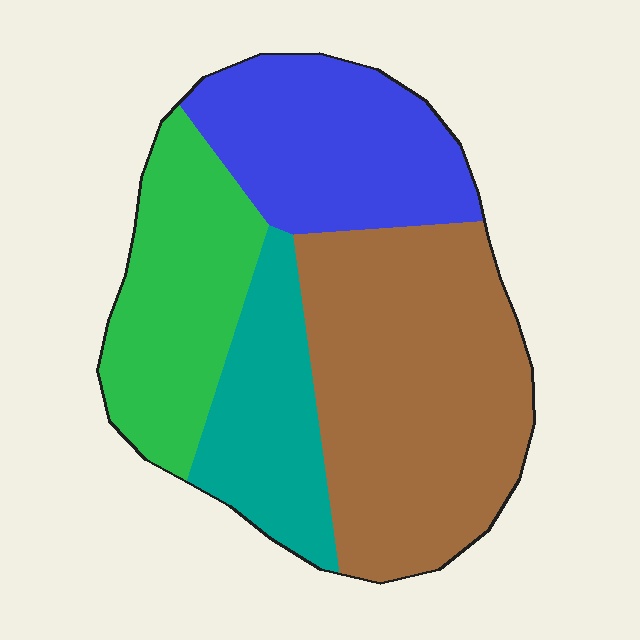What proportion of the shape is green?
Green covers 22% of the shape.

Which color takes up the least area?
Teal, at roughly 15%.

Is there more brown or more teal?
Brown.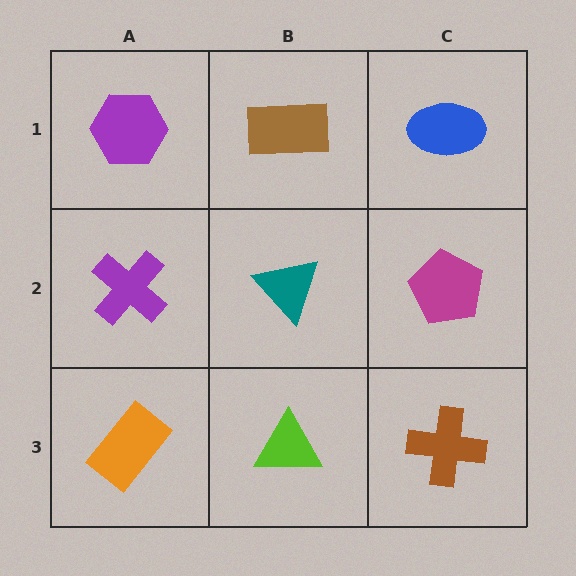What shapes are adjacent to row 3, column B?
A teal triangle (row 2, column B), an orange rectangle (row 3, column A), a brown cross (row 3, column C).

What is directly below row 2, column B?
A lime triangle.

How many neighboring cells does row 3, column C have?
2.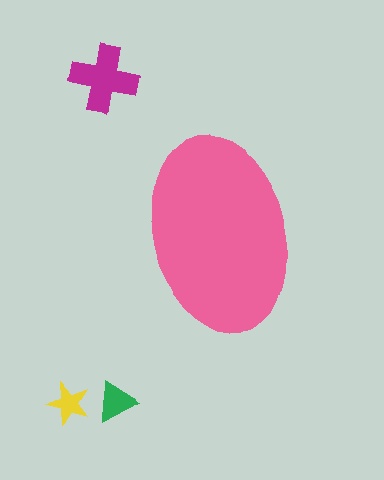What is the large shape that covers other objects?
A pink ellipse.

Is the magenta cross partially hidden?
No, the magenta cross is fully visible.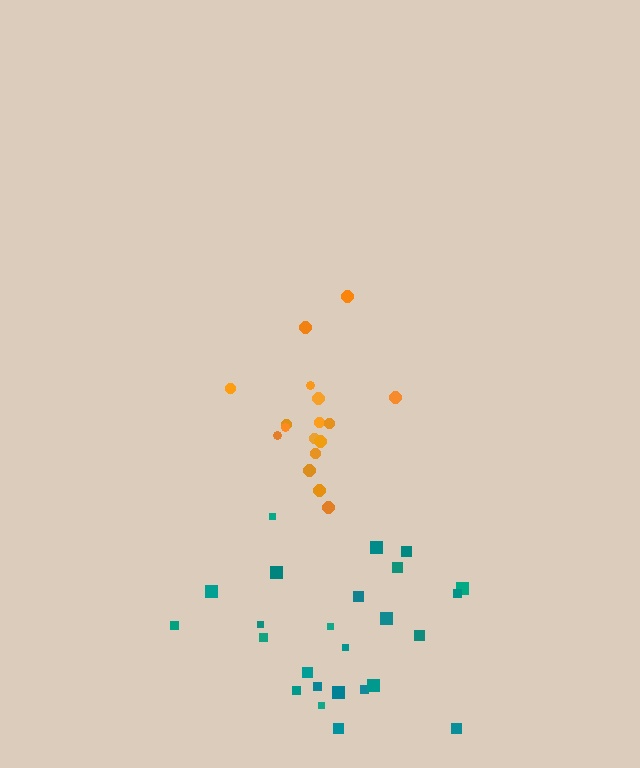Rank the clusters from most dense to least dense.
teal, orange.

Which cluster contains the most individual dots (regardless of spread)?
Teal (25).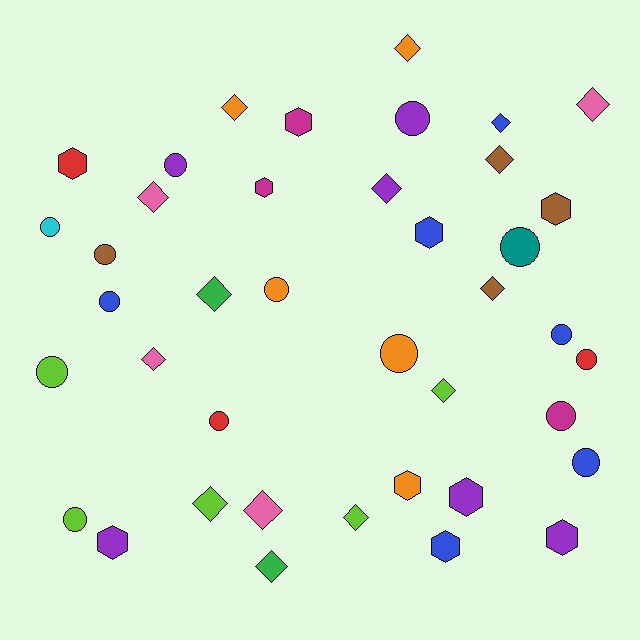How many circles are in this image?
There are 15 circles.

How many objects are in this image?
There are 40 objects.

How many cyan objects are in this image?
There is 1 cyan object.